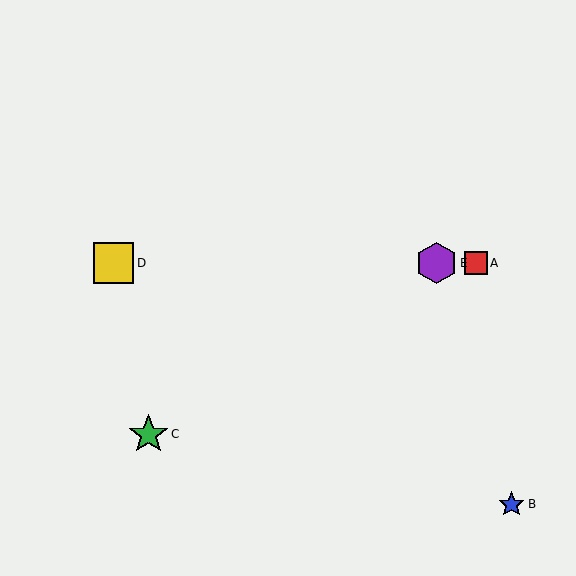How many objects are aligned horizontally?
3 objects (A, D, E) are aligned horizontally.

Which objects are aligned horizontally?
Objects A, D, E are aligned horizontally.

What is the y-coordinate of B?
Object B is at y≈504.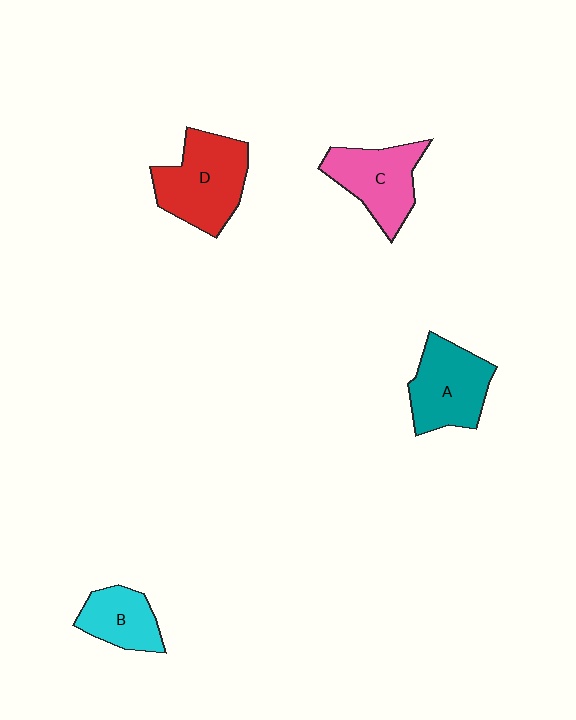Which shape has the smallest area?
Shape B (cyan).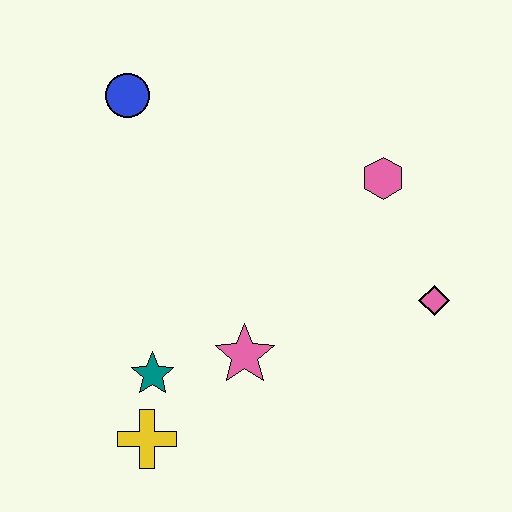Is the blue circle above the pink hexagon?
Yes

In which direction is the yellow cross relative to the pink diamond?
The yellow cross is to the left of the pink diamond.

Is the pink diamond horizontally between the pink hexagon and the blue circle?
No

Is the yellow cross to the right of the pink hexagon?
No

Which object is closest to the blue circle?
The pink hexagon is closest to the blue circle.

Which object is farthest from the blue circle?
The pink diamond is farthest from the blue circle.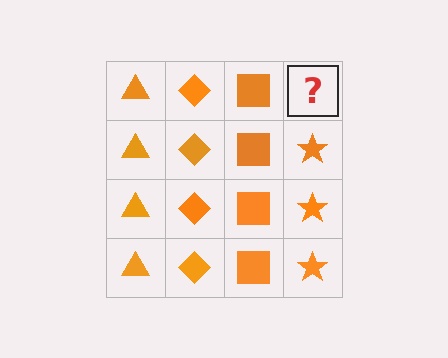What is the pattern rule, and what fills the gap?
The rule is that each column has a consistent shape. The gap should be filled with an orange star.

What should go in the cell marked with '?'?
The missing cell should contain an orange star.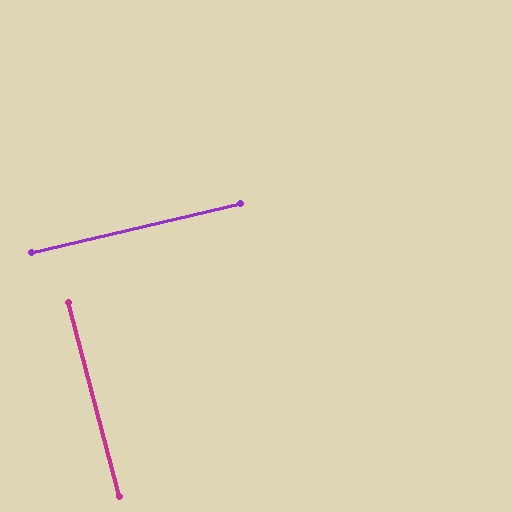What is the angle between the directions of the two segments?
Approximately 88 degrees.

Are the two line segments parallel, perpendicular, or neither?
Perpendicular — they meet at approximately 88°.